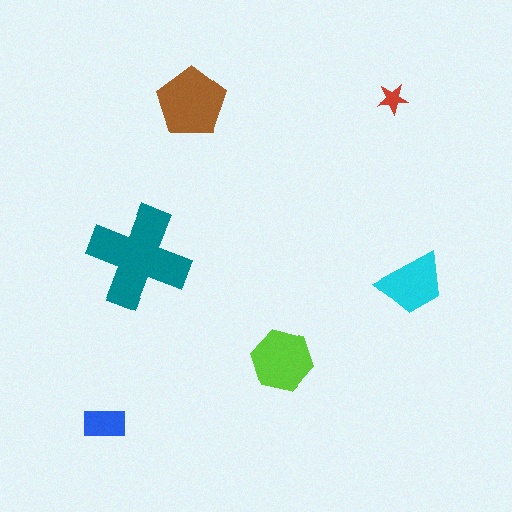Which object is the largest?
The teal cross.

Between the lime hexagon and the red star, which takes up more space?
The lime hexagon.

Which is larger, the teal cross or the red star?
The teal cross.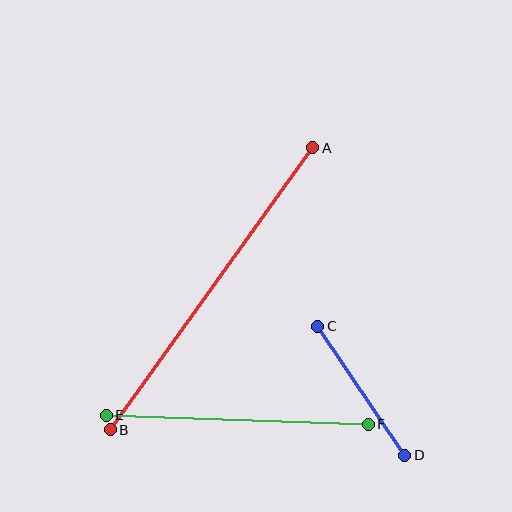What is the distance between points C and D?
The distance is approximately 156 pixels.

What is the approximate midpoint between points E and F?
The midpoint is at approximately (237, 420) pixels.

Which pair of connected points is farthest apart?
Points A and B are farthest apart.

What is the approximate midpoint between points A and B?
The midpoint is at approximately (212, 289) pixels.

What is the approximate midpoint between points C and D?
The midpoint is at approximately (361, 391) pixels.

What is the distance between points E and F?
The distance is approximately 262 pixels.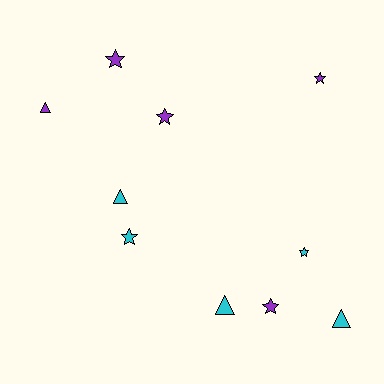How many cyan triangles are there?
There are 3 cyan triangles.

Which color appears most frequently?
Cyan, with 5 objects.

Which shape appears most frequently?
Star, with 6 objects.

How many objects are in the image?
There are 10 objects.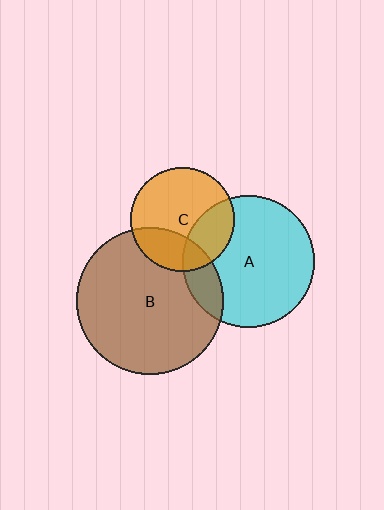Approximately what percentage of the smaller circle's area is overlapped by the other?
Approximately 25%.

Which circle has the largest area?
Circle B (brown).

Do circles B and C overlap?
Yes.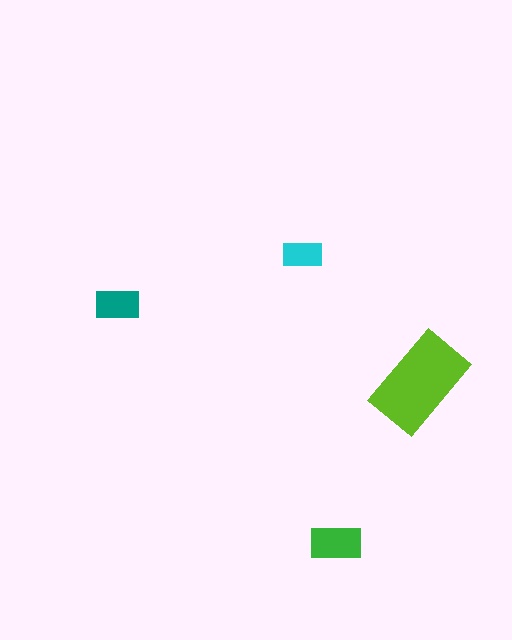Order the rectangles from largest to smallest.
the lime one, the green one, the teal one, the cyan one.